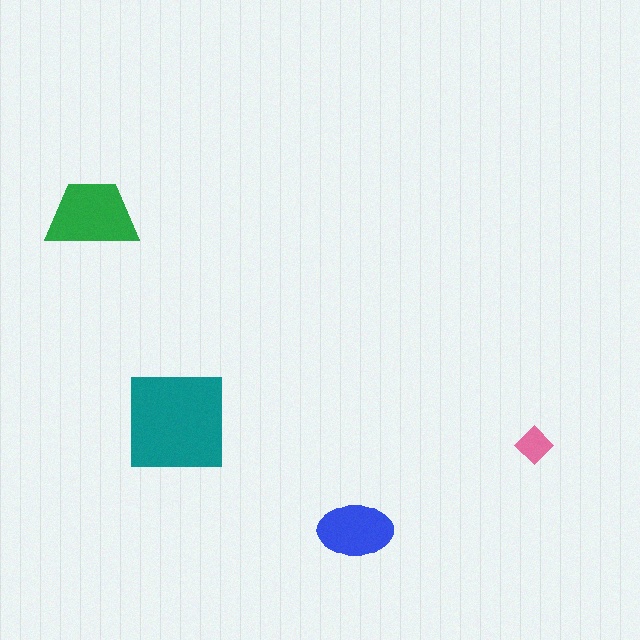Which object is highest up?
The green trapezoid is topmost.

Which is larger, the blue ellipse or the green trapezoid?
The green trapezoid.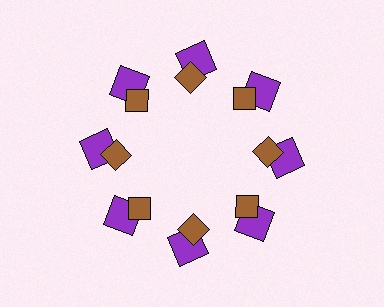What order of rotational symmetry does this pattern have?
This pattern has 8-fold rotational symmetry.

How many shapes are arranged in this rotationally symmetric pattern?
There are 16 shapes, arranged in 8 groups of 2.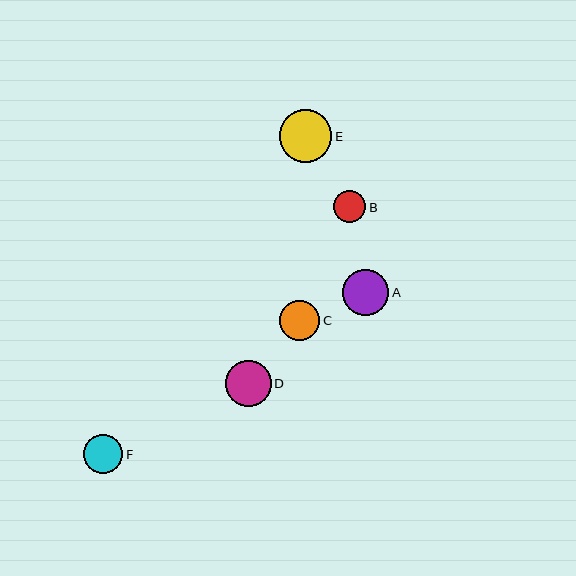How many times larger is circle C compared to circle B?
Circle C is approximately 1.3 times the size of circle B.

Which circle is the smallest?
Circle B is the smallest with a size of approximately 32 pixels.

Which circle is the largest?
Circle E is the largest with a size of approximately 52 pixels.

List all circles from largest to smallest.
From largest to smallest: E, A, D, C, F, B.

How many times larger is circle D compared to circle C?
Circle D is approximately 1.2 times the size of circle C.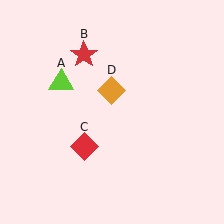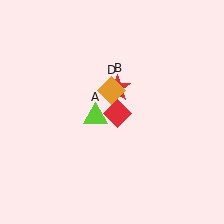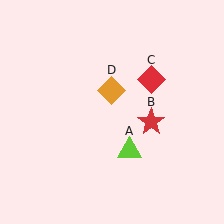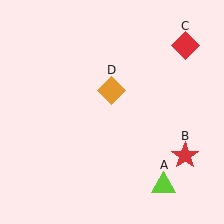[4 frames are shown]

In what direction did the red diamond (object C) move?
The red diamond (object C) moved up and to the right.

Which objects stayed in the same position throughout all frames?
Orange diamond (object D) remained stationary.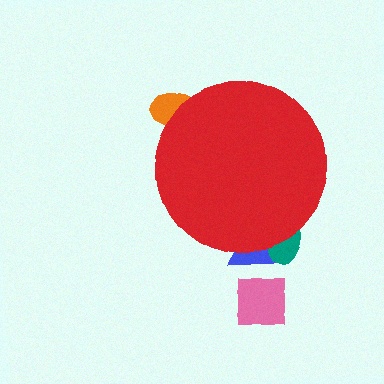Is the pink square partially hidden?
No, the pink square is fully visible.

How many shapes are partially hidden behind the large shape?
3 shapes are partially hidden.